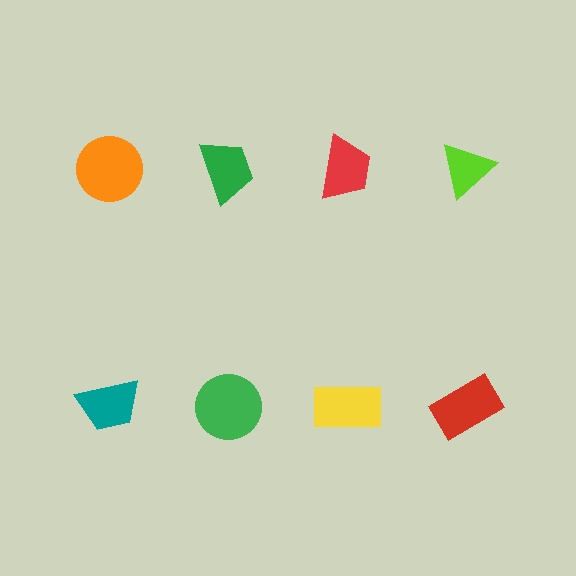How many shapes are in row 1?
4 shapes.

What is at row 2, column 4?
A red rectangle.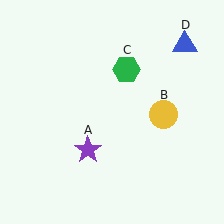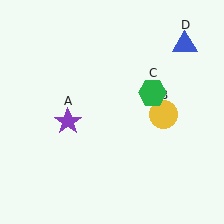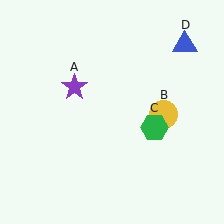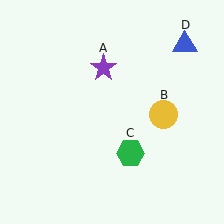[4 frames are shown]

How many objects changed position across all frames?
2 objects changed position: purple star (object A), green hexagon (object C).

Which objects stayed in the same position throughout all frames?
Yellow circle (object B) and blue triangle (object D) remained stationary.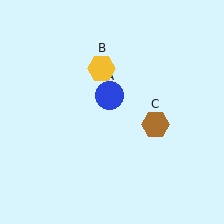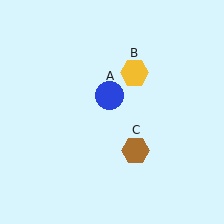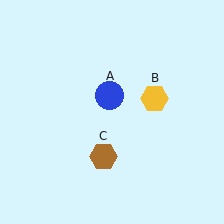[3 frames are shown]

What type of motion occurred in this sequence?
The yellow hexagon (object B), brown hexagon (object C) rotated clockwise around the center of the scene.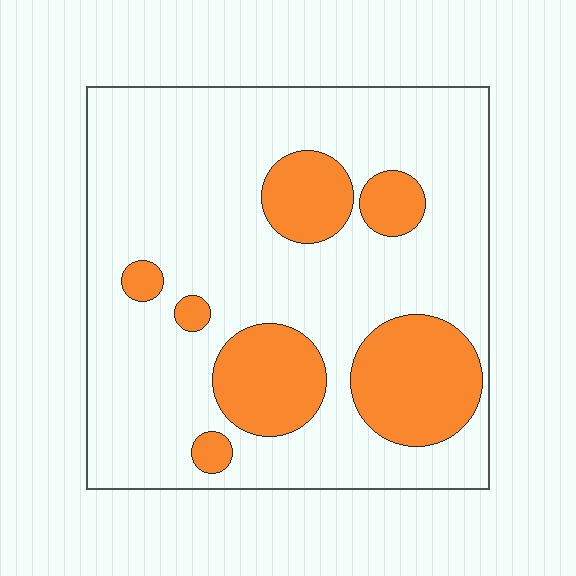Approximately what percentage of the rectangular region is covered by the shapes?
Approximately 25%.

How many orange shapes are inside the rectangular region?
7.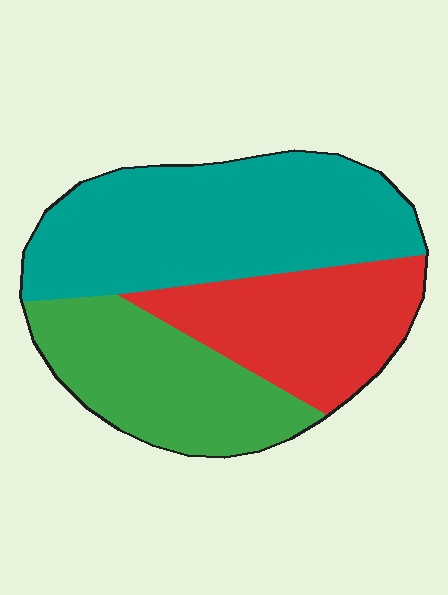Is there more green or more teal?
Teal.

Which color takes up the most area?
Teal, at roughly 45%.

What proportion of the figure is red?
Red covers 27% of the figure.